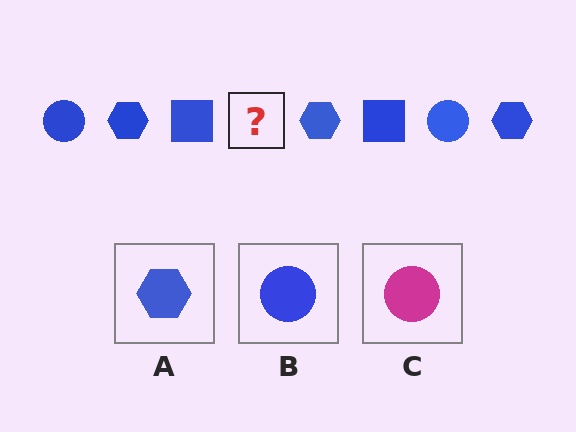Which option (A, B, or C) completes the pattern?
B.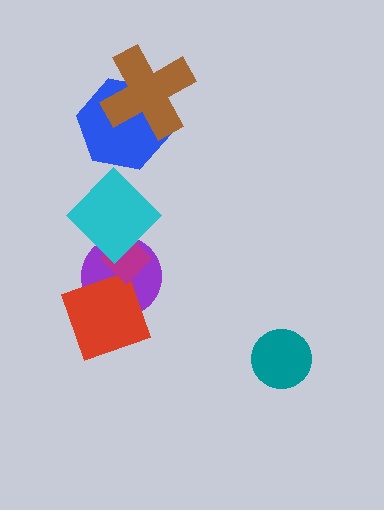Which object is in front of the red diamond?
The magenta diamond is in front of the red diamond.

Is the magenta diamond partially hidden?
Yes, it is partially covered by another shape.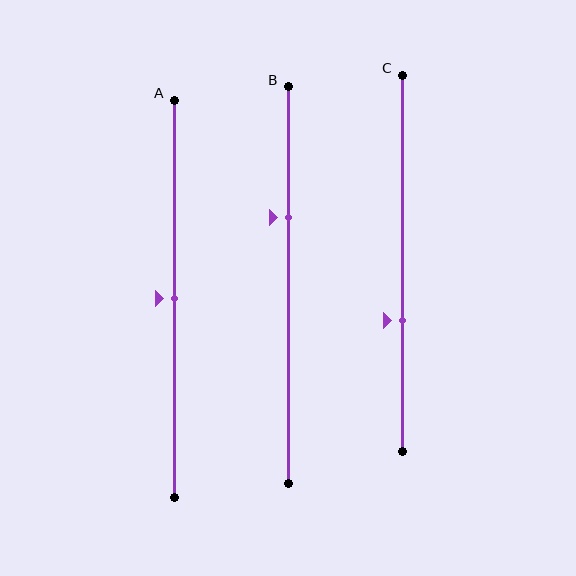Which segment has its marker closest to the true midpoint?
Segment A has its marker closest to the true midpoint.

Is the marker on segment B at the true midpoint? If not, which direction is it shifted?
No, the marker on segment B is shifted upward by about 17% of the segment length.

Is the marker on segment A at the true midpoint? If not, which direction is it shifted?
Yes, the marker on segment A is at the true midpoint.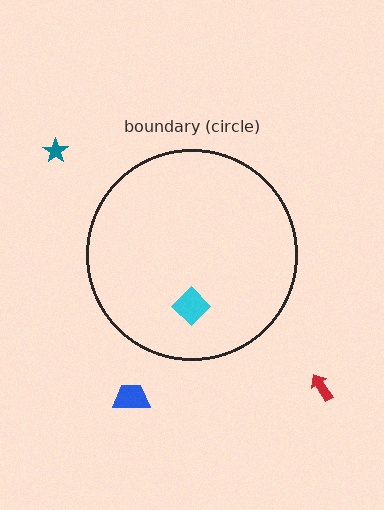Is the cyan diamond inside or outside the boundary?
Inside.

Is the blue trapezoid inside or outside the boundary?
Outside.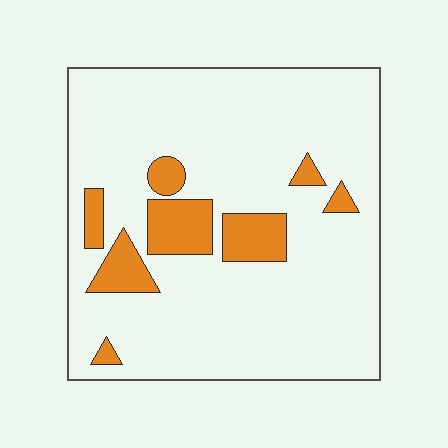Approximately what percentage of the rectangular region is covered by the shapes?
Approximately 15%.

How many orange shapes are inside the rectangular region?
8.